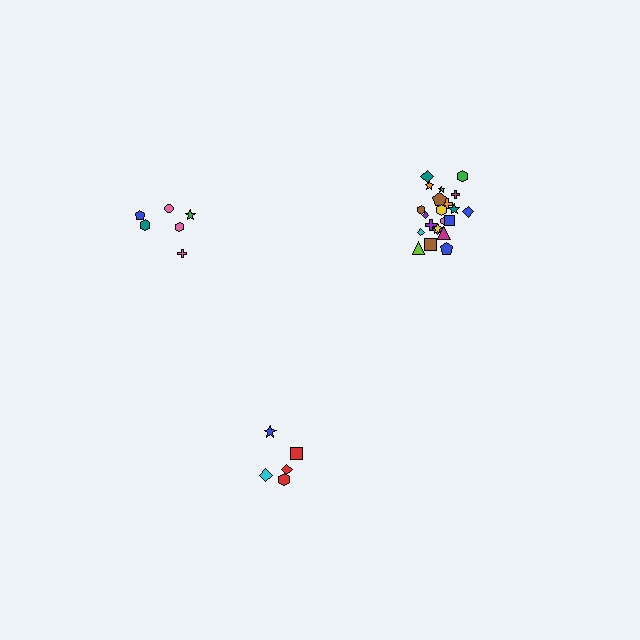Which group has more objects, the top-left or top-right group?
The top-right group.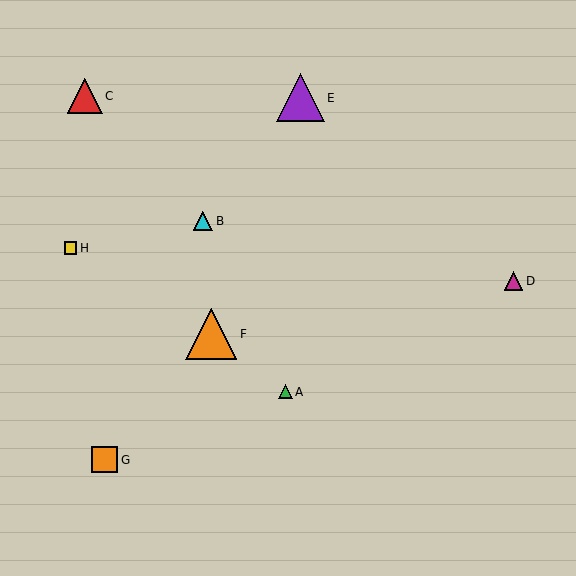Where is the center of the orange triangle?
The center of the orange triangle is at (211, 334).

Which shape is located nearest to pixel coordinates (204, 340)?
The orange triangle (labeled F) at (211, 334) is nearest to that location.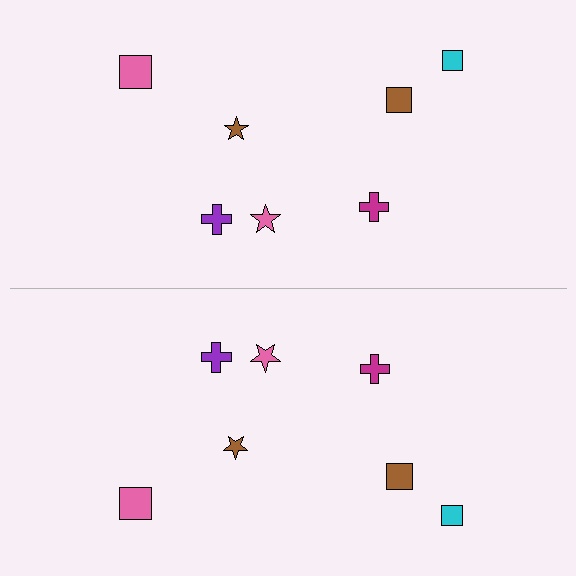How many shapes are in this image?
There are 14 shapes in this image.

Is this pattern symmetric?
Yes, this pattern has bilateral (reflection) symmetry.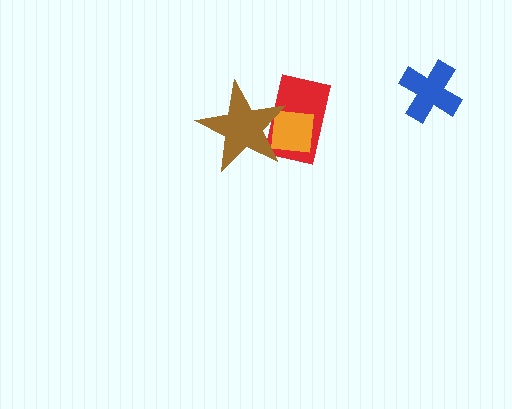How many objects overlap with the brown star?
2 objects overlap with the brown star.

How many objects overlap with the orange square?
2 objects overlap with the orange square.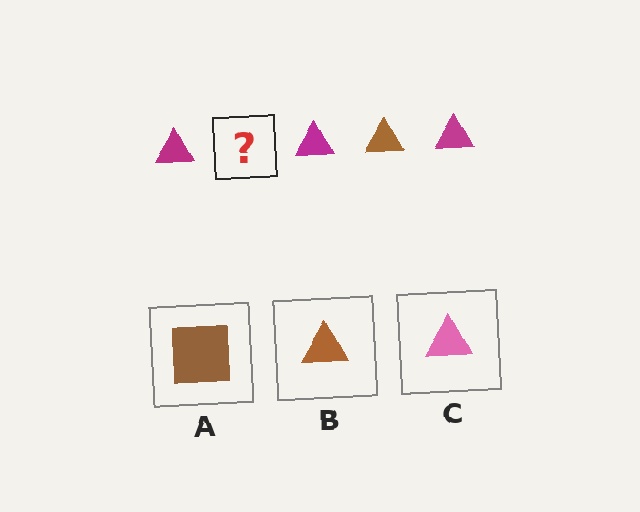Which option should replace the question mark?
Option B.